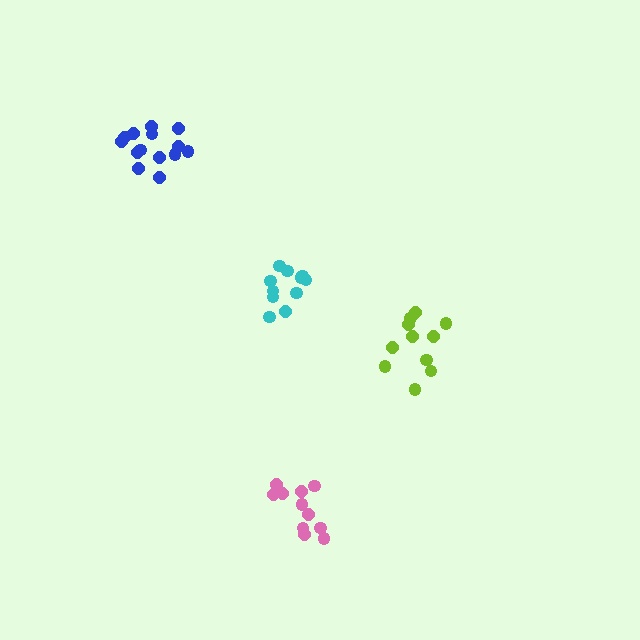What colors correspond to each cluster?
The clusters are colored: cyan, pink, lime, blue.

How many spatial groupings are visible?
There are 4 spatial groupings.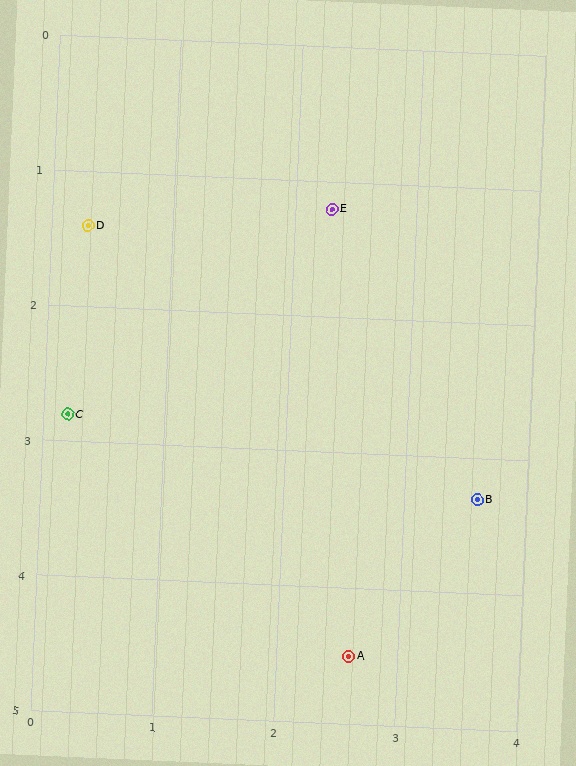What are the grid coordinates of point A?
Point A is at approximately (2.6, 4.5).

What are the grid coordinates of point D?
Point D is at approximately (0.3, 1.4).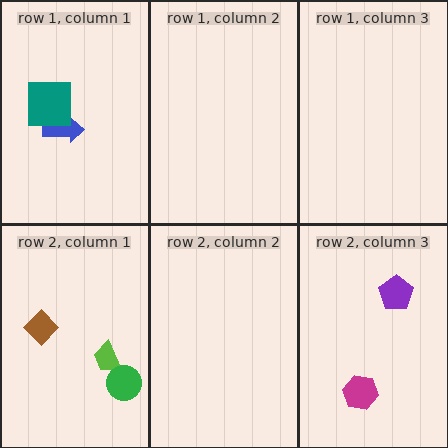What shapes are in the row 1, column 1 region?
The blue arrow, the teal square.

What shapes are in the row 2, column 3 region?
The magenta hexagon, the purple pentagon.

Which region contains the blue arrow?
The row 1, column 1 region.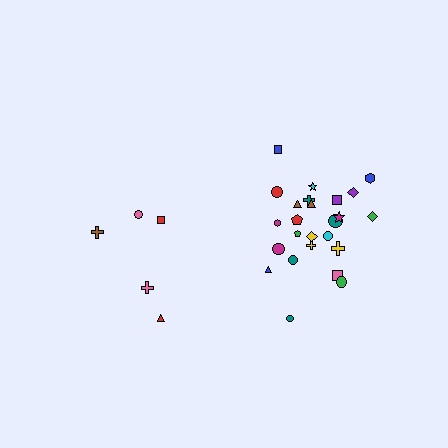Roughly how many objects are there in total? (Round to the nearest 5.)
Roughly 30 objects in total.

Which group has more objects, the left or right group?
The right group.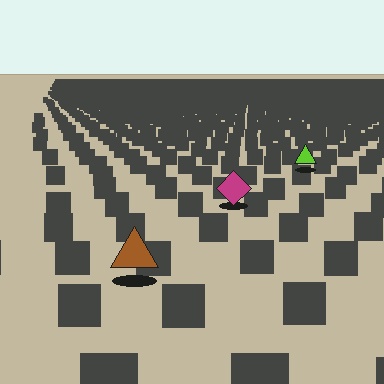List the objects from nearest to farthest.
From nearest to farthest: the brown triangle, the magenta diamond, the lime triangle.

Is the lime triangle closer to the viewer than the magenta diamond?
No. The magenta diamond is closer — you can tell from the texture gradient: the ground texture is coarser near it.